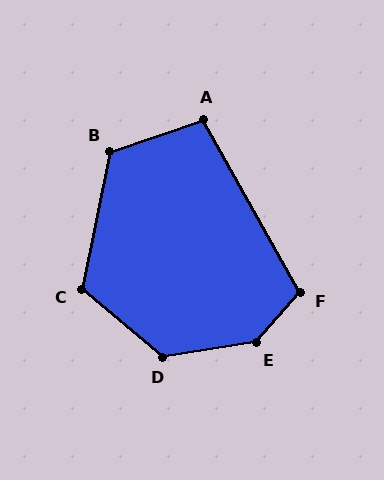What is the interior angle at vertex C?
Approximately 119 degrees (obtuse).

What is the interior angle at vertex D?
Approximately 131 degrees (obtuse).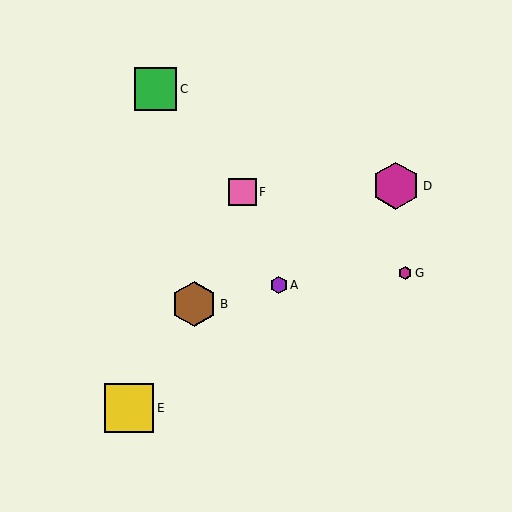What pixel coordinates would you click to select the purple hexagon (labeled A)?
Click at (279, 285) to select the purple hexagon A.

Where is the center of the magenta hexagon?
The center of the magenta hexagon is at (396, 186).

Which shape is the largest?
The yellow square (labeled E) is the largest.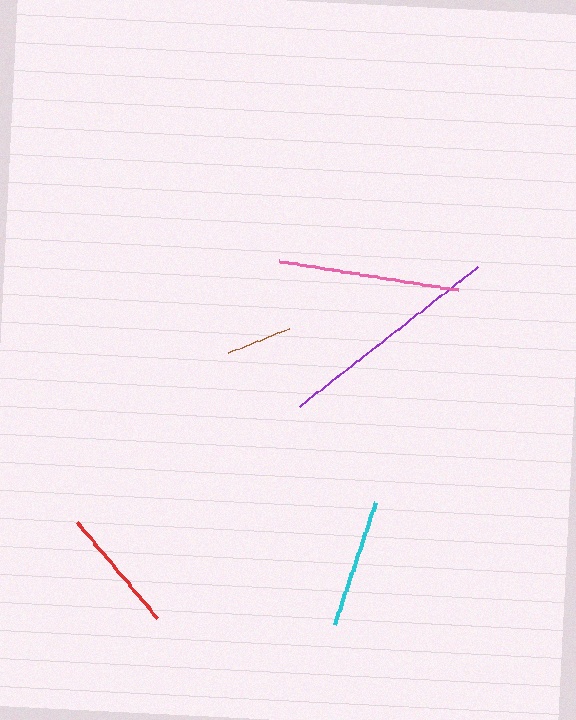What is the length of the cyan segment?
The cyan segment is approximately 128 pixels long.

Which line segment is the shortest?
The brown line is the shortest at approximately 64 pixels.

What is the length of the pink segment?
The pink segment is approximately 182 pixels long.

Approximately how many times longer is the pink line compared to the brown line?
The pink line is approximately 2.8 times the length of the brown line.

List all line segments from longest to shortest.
From longest to shortest: purple, pink, cyan, red, brown.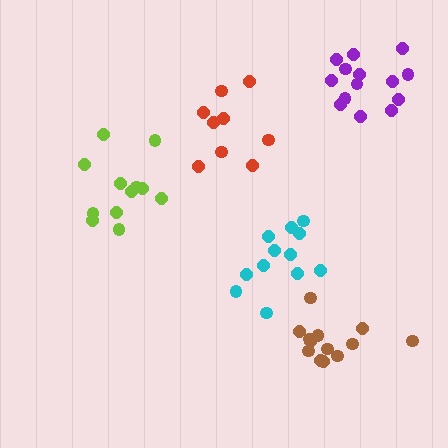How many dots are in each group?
Group 1: 14 dots, Group 2: 12 dots, Group 3: 13 dots, Group 4: 12 dots, Group 5: 9 dots (60 total).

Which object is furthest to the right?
The purple cluster is rightmost.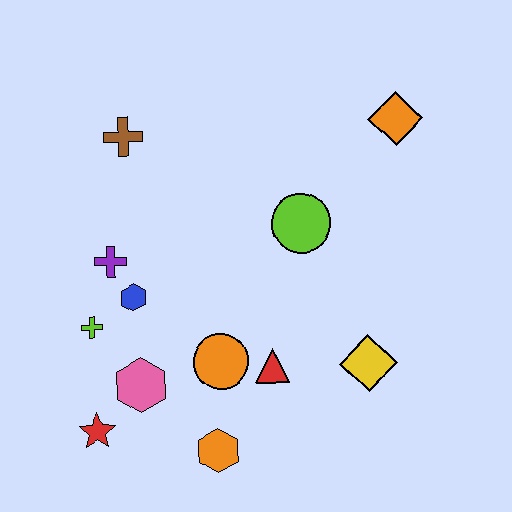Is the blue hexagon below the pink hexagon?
No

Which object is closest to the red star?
The pink hexagon is closest to the red star.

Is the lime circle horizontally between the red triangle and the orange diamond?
Yes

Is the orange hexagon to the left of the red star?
No